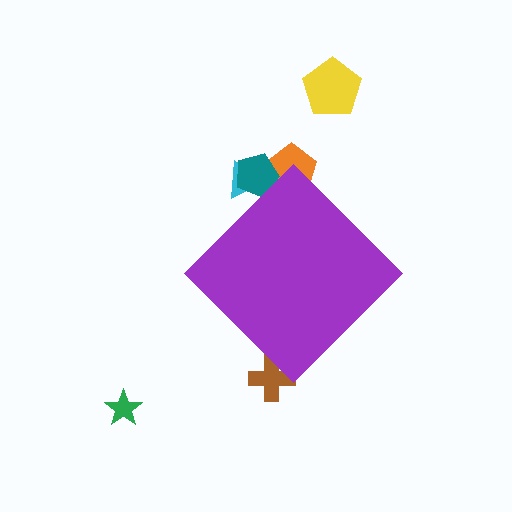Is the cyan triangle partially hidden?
Yes, the cyan triangle is partially hidden behind the purple diamond.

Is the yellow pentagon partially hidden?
No, the yellow pentagon is fully visible.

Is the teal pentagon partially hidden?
Yes, the teal pentagon is partially hidden behind the purple diamond.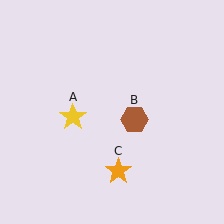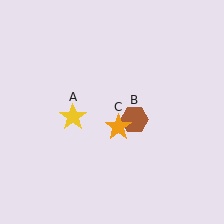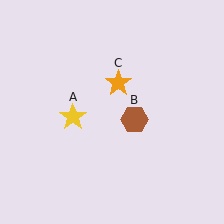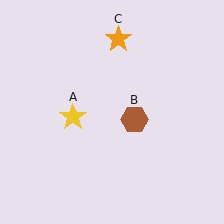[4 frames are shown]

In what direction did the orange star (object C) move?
The orange star (object C) moved up.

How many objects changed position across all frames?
1 object changed position: orange star (object C).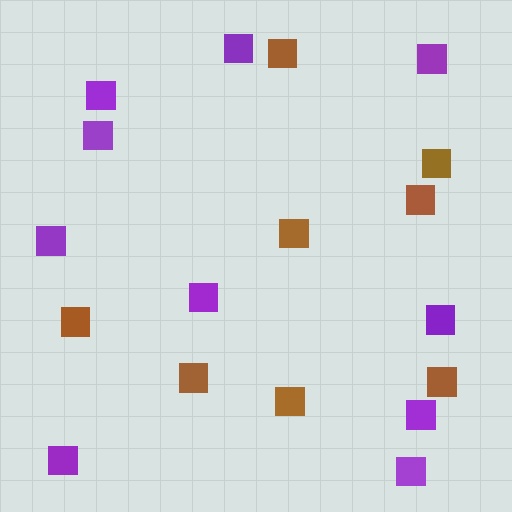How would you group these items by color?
There are 2 groups: one group of purple squares (10) and one group of brown squares (8).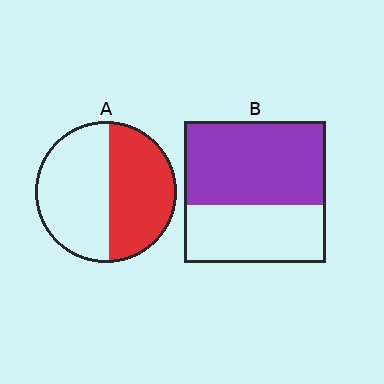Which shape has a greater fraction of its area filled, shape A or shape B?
Shape B.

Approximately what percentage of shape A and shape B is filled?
A is approximately 45% and B is approximately 60%.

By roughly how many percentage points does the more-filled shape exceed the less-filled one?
By roughly 10 percentage points (B over A).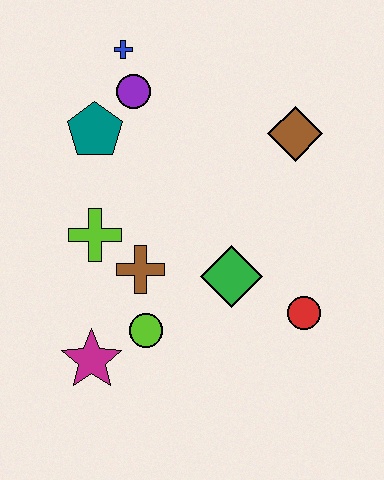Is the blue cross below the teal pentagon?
No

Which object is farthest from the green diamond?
The blue cross is farthest from the green diamond.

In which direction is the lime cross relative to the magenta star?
The lime cross is above the magenta star.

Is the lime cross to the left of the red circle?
Yes